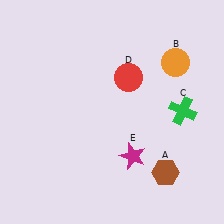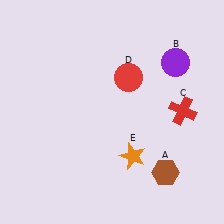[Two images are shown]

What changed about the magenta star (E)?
In Image 1, E is magenta. In Image 2, it changed to orange.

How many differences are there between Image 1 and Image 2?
There are 3 differences between the two images.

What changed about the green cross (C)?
In Image 1, C is green. In Image 2, it changed to red.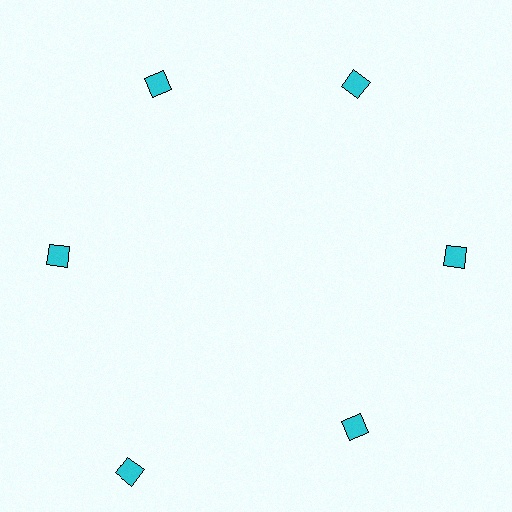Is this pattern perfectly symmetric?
No. The 6 cyan squares are arranged in a ring, but one element near the 7 o'clock position is pushed outward from the center, breaking the 6-fold rotational symmetry.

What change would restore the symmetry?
The symmetry would be restored by moving it inward, back onto the ring so that all 6 squares sit at equal angles and equal distance from the center.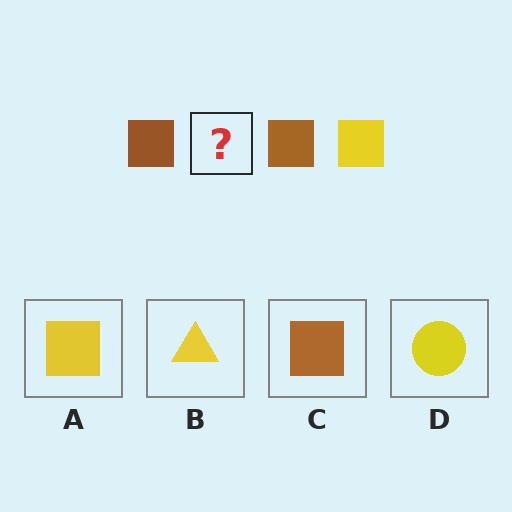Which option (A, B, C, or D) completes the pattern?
A.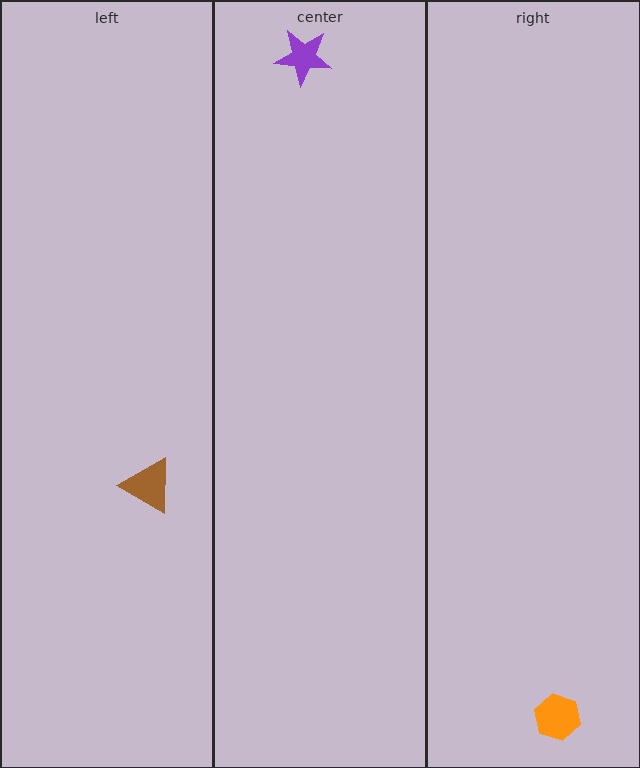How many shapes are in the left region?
1.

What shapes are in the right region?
The orange hexagon.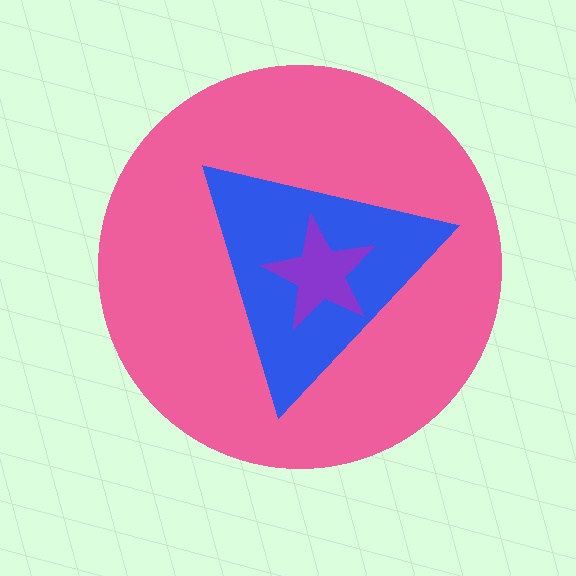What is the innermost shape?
The purple star.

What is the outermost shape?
The pink circle.